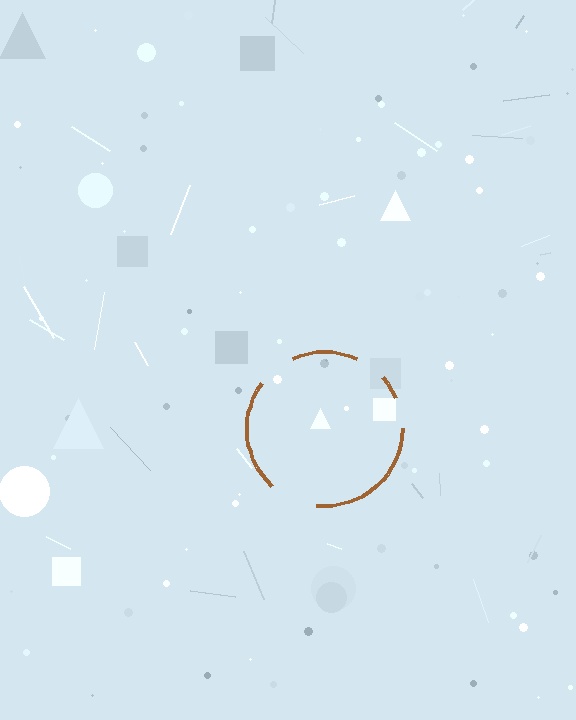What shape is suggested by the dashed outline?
The dashed outline suggests a circle.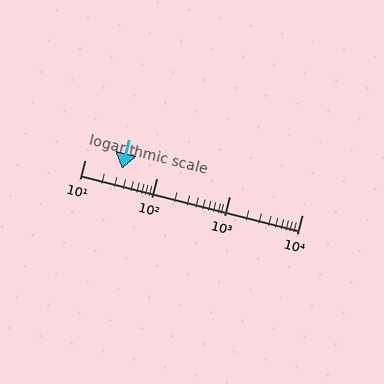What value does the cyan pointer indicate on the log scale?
The pointer indicates approximately 33.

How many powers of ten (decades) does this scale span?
The scale spans 3 decades, from 10 to 10000.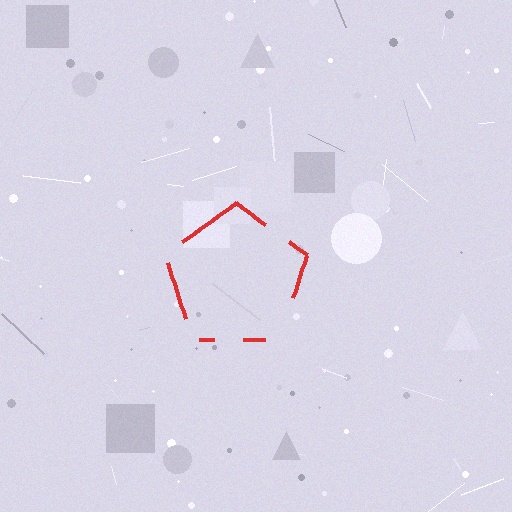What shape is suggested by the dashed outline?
The dashed outline suggests a pentagon.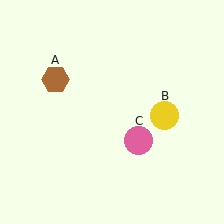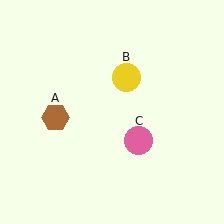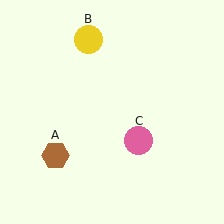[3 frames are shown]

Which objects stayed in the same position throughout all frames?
Pink circle (object C) remained stationary.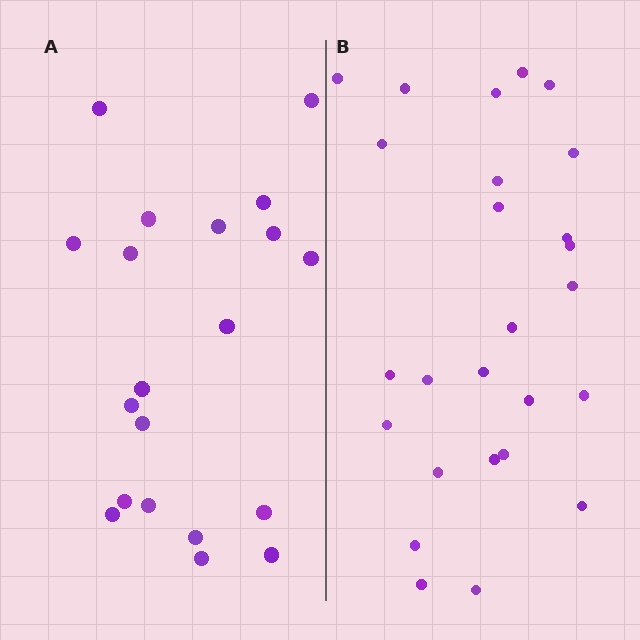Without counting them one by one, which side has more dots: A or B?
Region B (the right region) has more dots.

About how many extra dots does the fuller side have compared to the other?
Region B has about 6 more dots than region A.